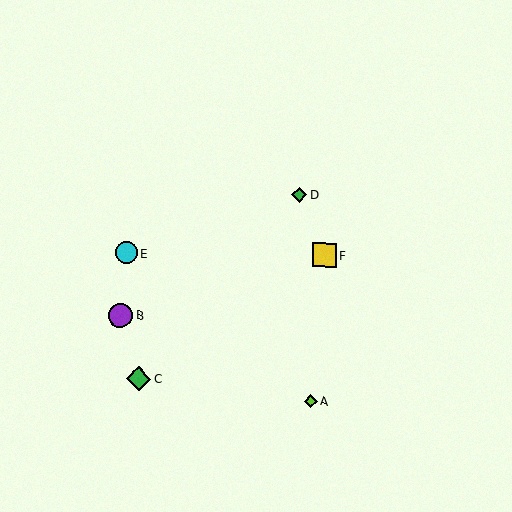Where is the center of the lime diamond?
The center of the lime diamond is at (311, 401).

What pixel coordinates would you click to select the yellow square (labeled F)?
Click at (324, 255) to select the yellow square F.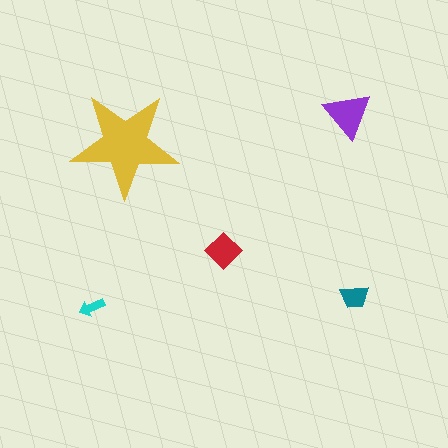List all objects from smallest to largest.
The cyan arrow, the teal trapezoid, the red diamond, the purple triangle, the yellow star.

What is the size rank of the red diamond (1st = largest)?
3rd.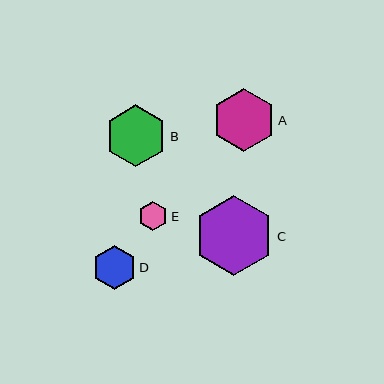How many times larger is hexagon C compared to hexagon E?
Hexagon C is approximately 2.7 times the size of hexagon E.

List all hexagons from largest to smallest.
From largest to smallest: C, A, B, D, E.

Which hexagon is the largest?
Hexagon C is the largest with a size of approximately 80 pixels.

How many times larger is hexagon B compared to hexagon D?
Hexagon B is approximately 1.4 times the size of hexagon D.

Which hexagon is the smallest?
Hexagon E is the smallest with a size of approximately 29 pixels.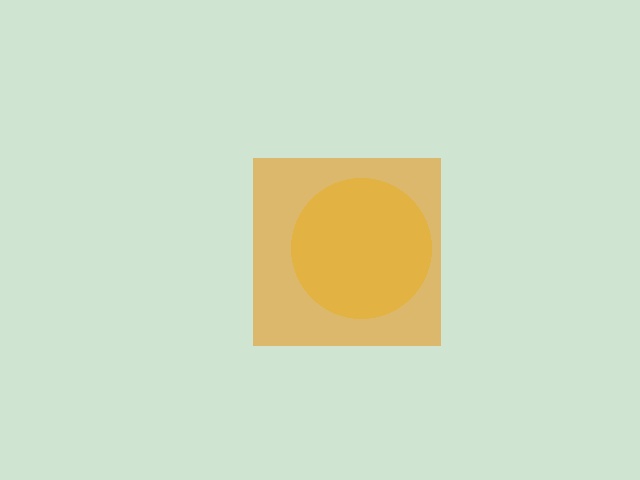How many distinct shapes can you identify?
There are 2 distinct shapes: a yellow circle, an orange square.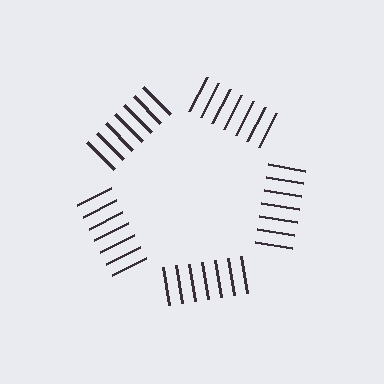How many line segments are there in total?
35 — 7 along each of the 5 edges.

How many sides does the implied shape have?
5 sides — the line-ends trace a pentagon.